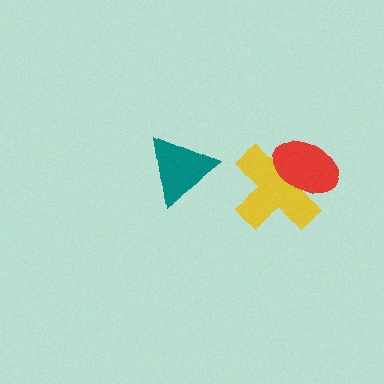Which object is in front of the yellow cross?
The red ellipse is in front of the yellow cross.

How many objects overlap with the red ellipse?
1 object overlaps with the red ellipse.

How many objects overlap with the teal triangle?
0 objects overlap with the teal triangle.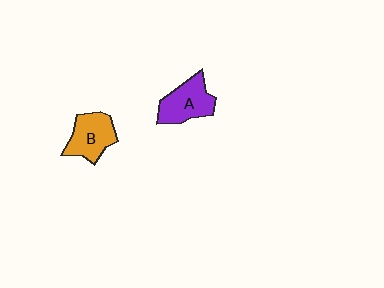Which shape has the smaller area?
Shape B (orange).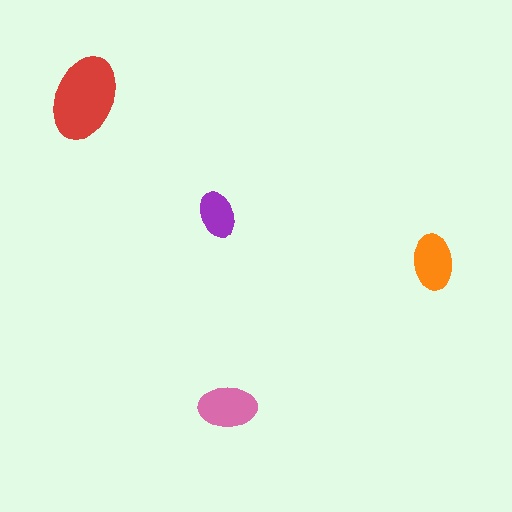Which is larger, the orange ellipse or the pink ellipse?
The pink one.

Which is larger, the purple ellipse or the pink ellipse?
The pink one.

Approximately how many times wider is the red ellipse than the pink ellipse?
About 1.5 times wider.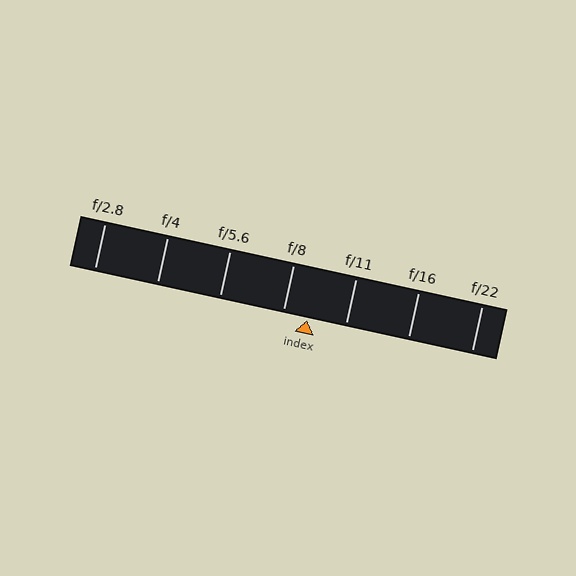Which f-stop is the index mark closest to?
The index mark is closest to f/8.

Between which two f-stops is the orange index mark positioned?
The index mark is between f/8 and f/11.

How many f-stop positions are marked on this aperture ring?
There are 7 f-stop positions marked.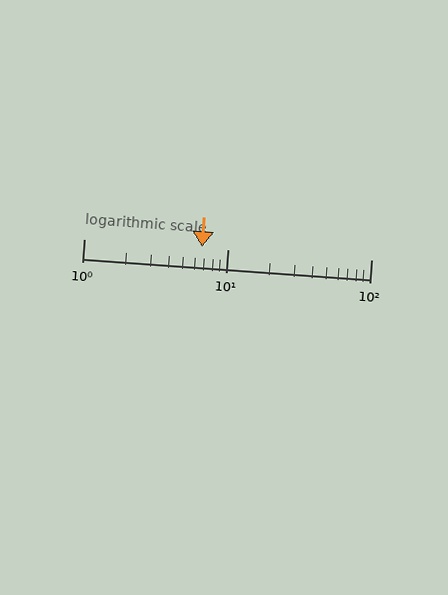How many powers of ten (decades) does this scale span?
The scale spans 2 decades, from 1 to 100.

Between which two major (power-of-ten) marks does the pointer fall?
The pointer is between 1 and 10.